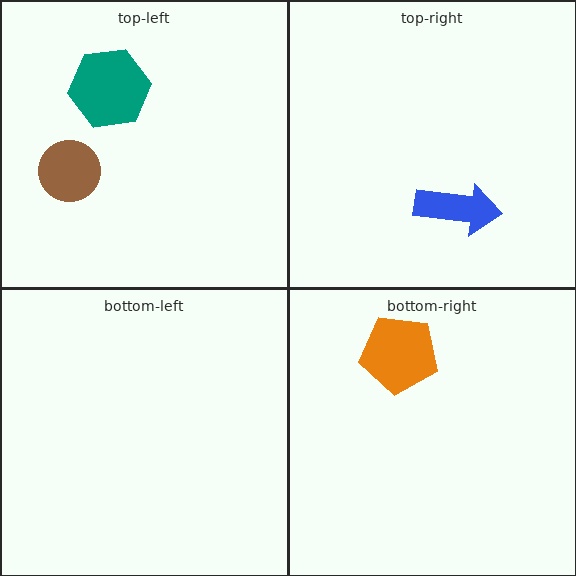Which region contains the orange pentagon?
The bottom-right region.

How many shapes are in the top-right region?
1.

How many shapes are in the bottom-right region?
1.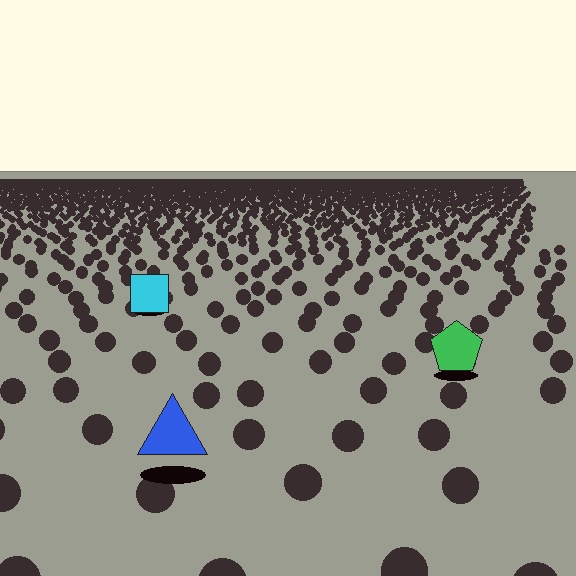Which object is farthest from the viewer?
The cyan square is farthest from the viewer. It appears smaller and the ground texture around it is denser.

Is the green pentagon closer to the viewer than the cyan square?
Yes. The green pentagon is closer — you can tell from the texture gradient: the ground texture is coarser near it.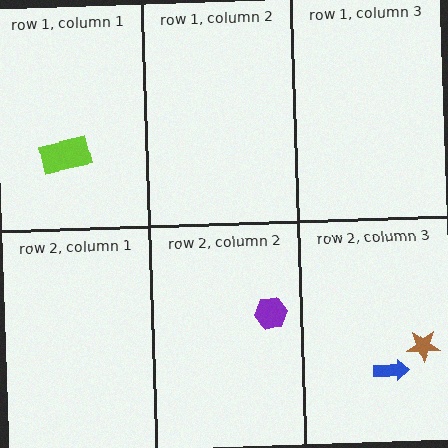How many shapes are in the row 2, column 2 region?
1.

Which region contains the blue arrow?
The row 2, column 3 region.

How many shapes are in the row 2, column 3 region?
2.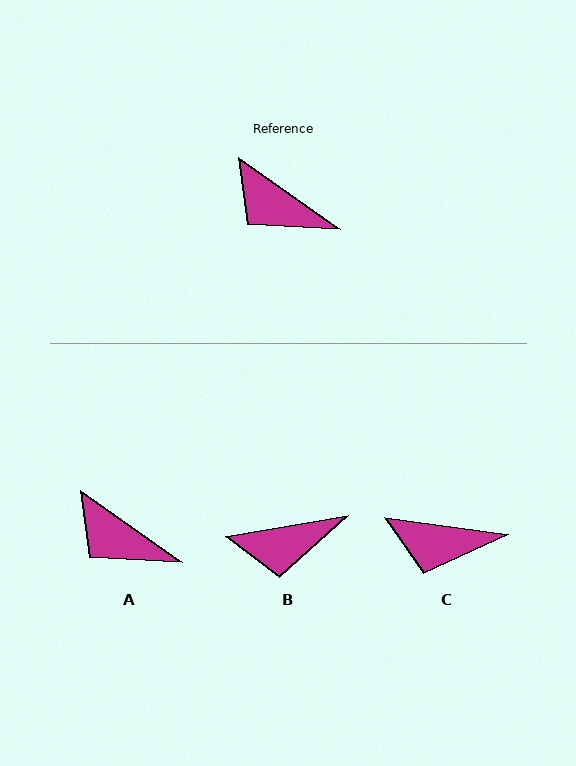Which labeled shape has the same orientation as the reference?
A.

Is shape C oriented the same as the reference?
No, it is off by about 28 degrees.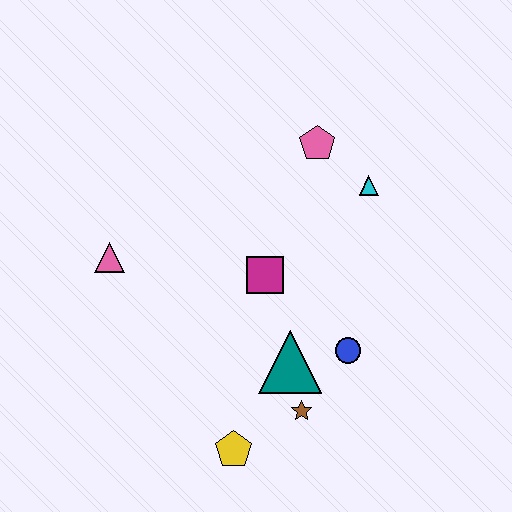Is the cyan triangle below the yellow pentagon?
No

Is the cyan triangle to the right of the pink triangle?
Yes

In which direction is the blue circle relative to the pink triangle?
The blue circle is to the right of the pink triangle.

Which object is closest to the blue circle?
The teal triangle is closest to the blue circle.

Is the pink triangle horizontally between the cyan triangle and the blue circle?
No